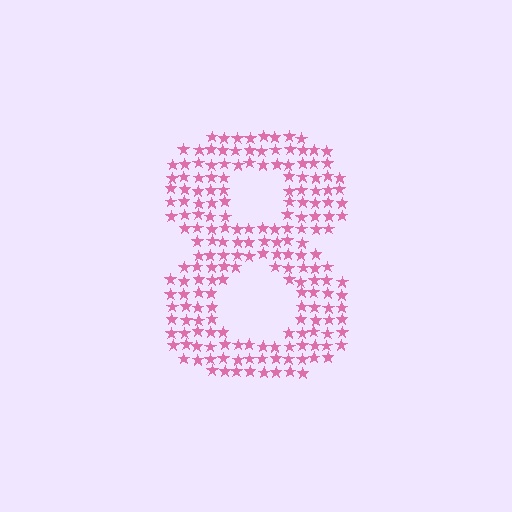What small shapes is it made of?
It is made of small stars.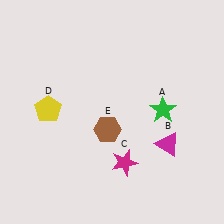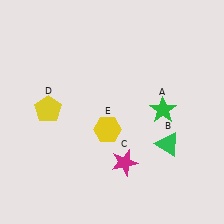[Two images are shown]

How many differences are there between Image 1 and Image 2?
There are 2 differences between the two images.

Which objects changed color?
B changed from magenta to green. E changed from brown to yellow.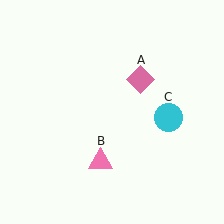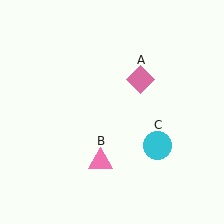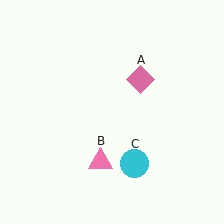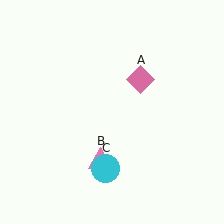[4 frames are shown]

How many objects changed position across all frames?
1 object changed position: cyan circle (object C).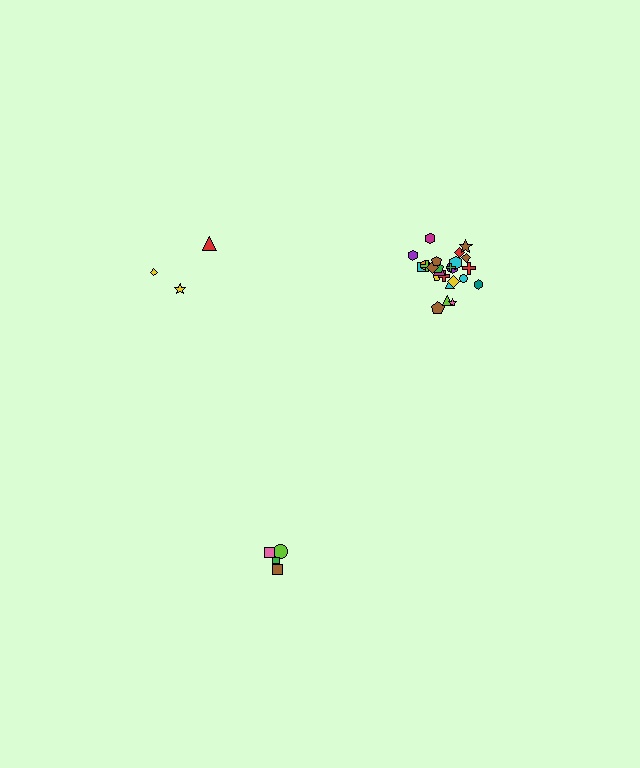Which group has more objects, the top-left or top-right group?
The top-right group.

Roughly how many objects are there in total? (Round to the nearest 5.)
Roughly 30 objects in total.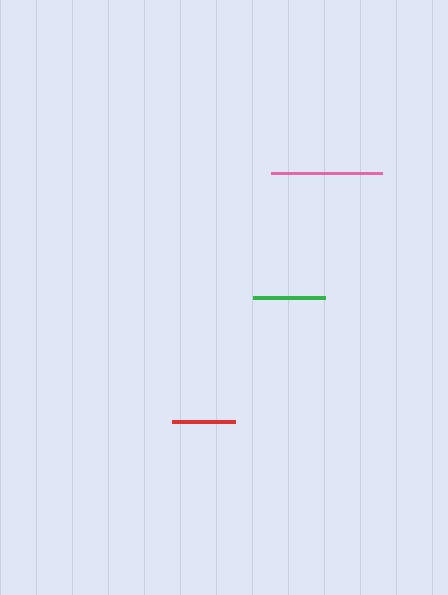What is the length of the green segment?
The green segment is approximately 73 pixels long.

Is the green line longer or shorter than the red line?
The green line is longer than the red line.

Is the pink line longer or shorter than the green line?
The pink line is longer than the green line.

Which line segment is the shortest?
The red line is the shortest at approximately 62 pixels.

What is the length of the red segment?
The red segment is approximately 62 pixels long.